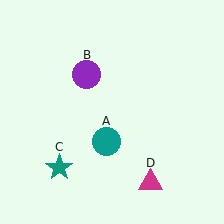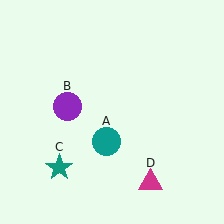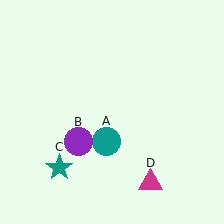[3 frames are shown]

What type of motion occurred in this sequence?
The purple circle (object B) rotated counterclockwise around the center of the scene.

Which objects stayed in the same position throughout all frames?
Teal circle (object A) and teal star (object C) and magenta triangle (object D) remained stationary.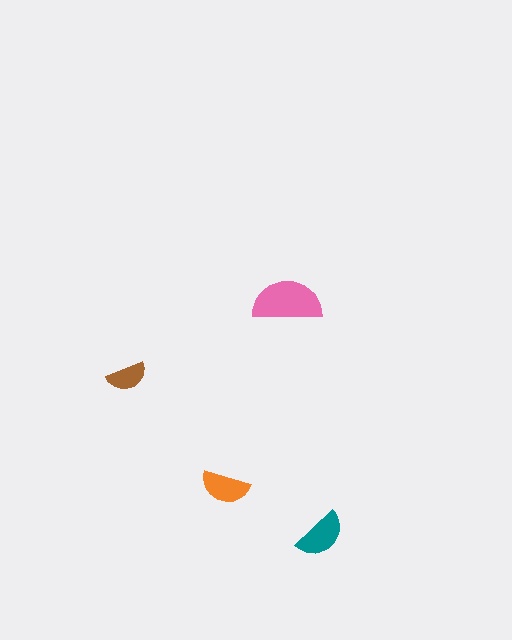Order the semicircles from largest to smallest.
the pink one, the teal one, the orange one, the brown one.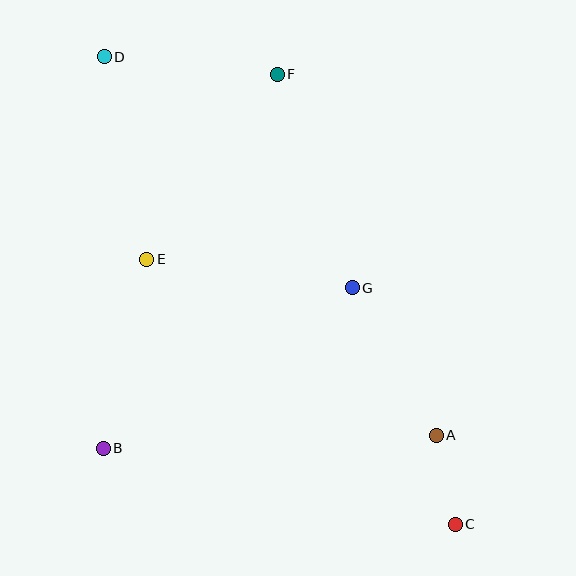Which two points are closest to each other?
Points A and C are closest to each other.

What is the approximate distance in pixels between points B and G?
The distance between B and G is approximately 296 pixels.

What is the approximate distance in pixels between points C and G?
The distance between C and G is approximately 258 pixels.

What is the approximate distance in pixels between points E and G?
The distance between E and G is approximately 208 pixels.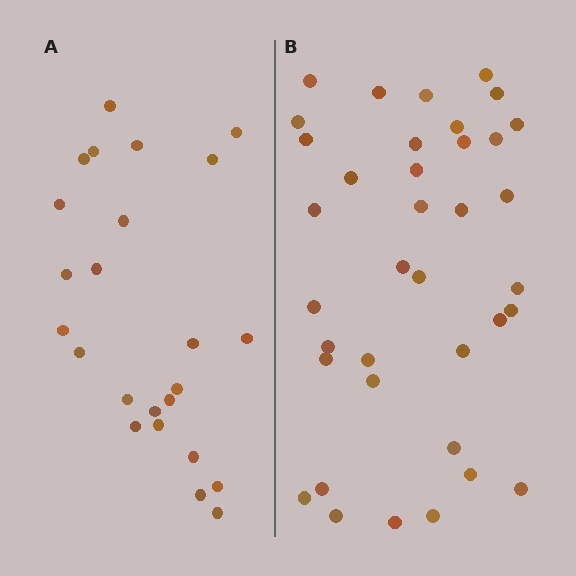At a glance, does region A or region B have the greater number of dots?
Region B (the right region) has more dots.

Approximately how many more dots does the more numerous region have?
Region B has approximately 15 more dots than region A.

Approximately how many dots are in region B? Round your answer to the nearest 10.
About 40 dots. (The exact count is 37, which rounds to 40.)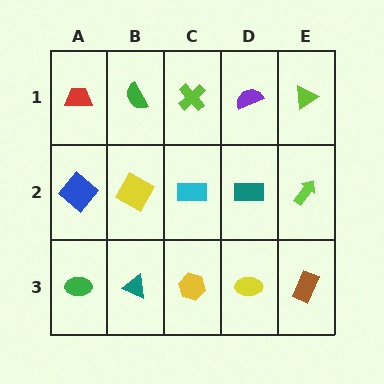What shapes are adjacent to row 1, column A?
A blue diamond (row 2, column A), a green semicircle (row 1, column B).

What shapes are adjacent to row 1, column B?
A yellow square (row 2, column B), a red trapezoid (row 1, column A), a lime cross (row 1, column C).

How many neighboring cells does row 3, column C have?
3.